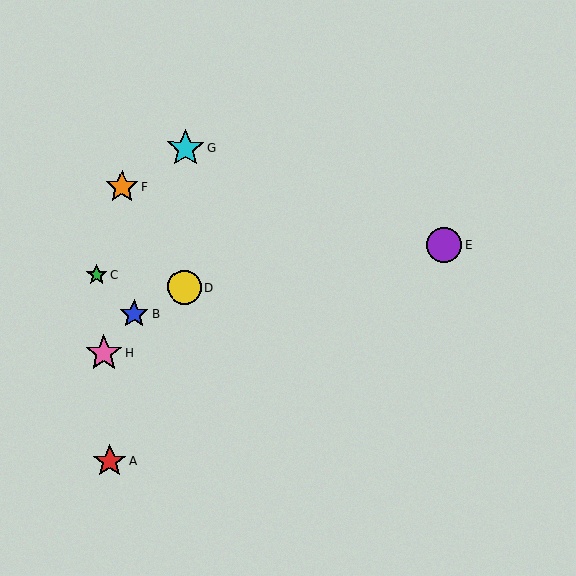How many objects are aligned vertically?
2 objects (D, G) are aligned vertically.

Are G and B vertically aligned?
No, G is at x≈185 and B is at x≈134.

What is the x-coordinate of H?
Object H is at x≈104.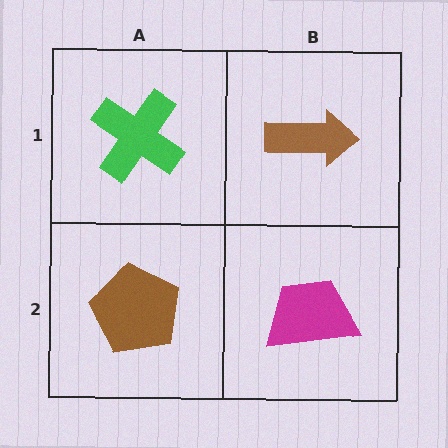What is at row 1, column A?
A green cross.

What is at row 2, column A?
A brown pentagon.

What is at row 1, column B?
A brown arrow.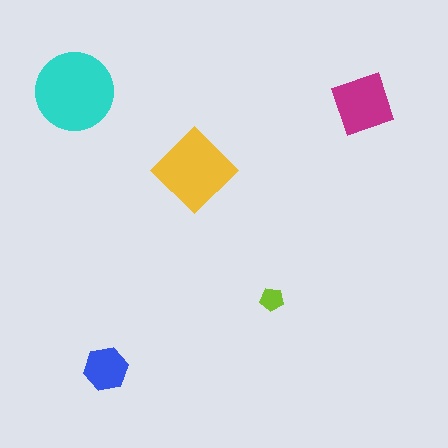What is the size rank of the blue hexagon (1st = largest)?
4th.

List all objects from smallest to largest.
The lime pentagon, the blue hexagon, the magenta square, the yellow diamond, the cyan circle.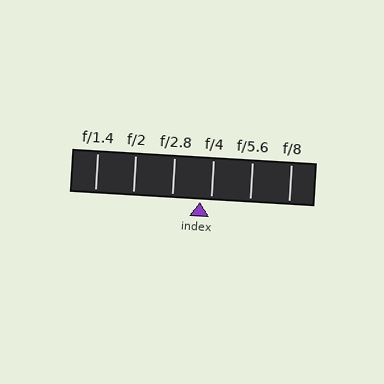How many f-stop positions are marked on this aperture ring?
There are 6 f-stop positions marked.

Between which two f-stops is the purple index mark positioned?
The index mark is between f/2.8 and f/4.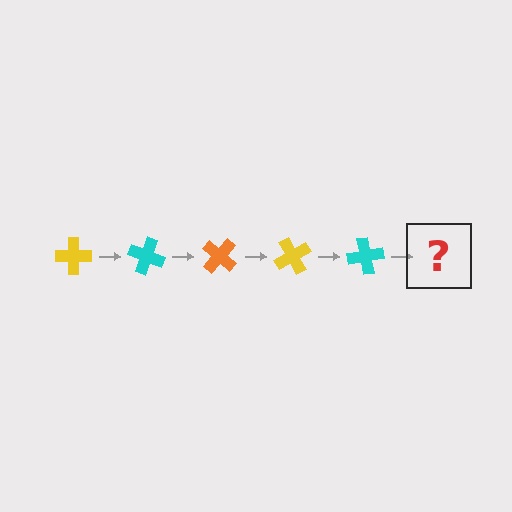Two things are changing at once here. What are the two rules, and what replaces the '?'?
The two rules are that it rotates 20 degrees each step and the color cycles through yellow, cyan, and orange. The '?' should be an orange cross, rotated 100 degrees from the start.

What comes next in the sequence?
The next element should be an orange cross, rotated 100 degrees from the start.